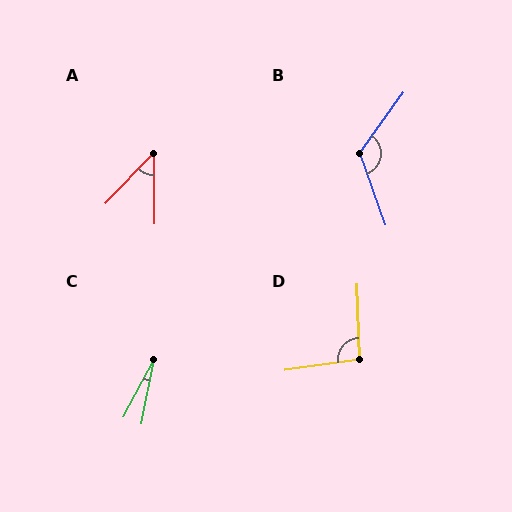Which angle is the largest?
B, at approximately 125 degrees.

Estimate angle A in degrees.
Approximately 44 degrees.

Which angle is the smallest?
C, at approximately 17 degrees.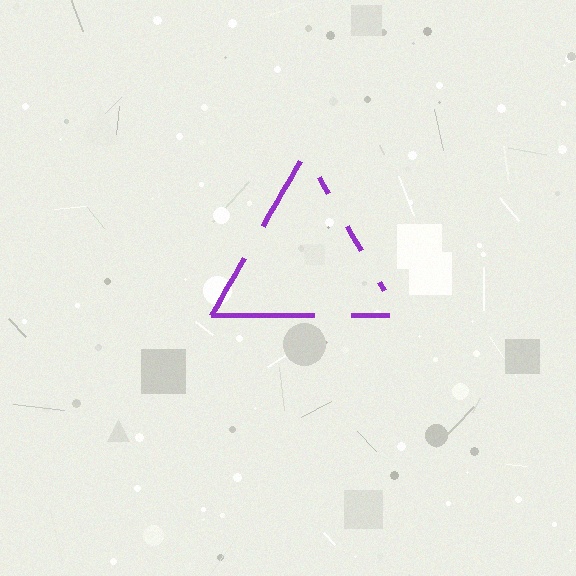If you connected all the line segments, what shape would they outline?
They would outline a triangle.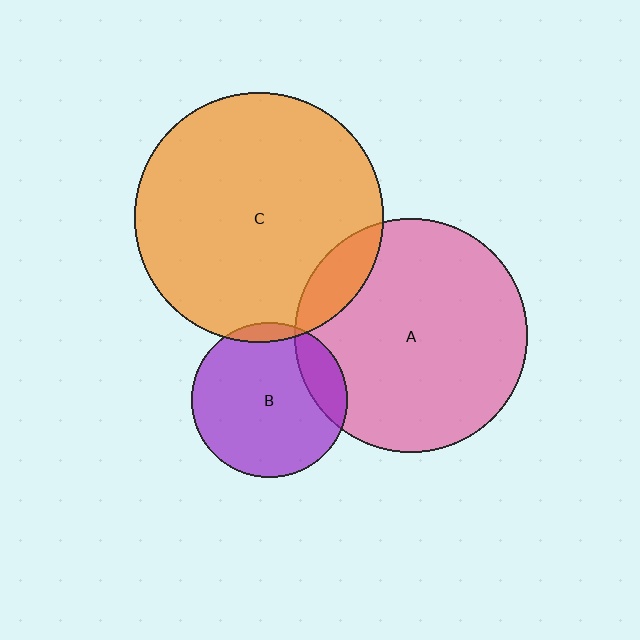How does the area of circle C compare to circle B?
Approximately 2.6 times.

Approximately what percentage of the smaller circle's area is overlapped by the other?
Approximately 15%.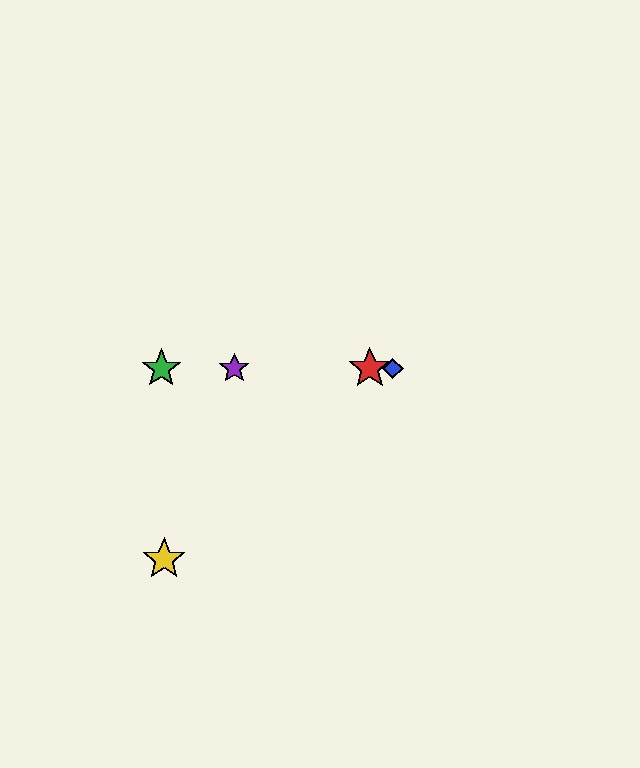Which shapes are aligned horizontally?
The red star, the blue diamond, the green star, the purple star are aligned horizontally.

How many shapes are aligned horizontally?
4 shapes (the red star, the blue diamond, the green star, the purple star) are aligned horizontally.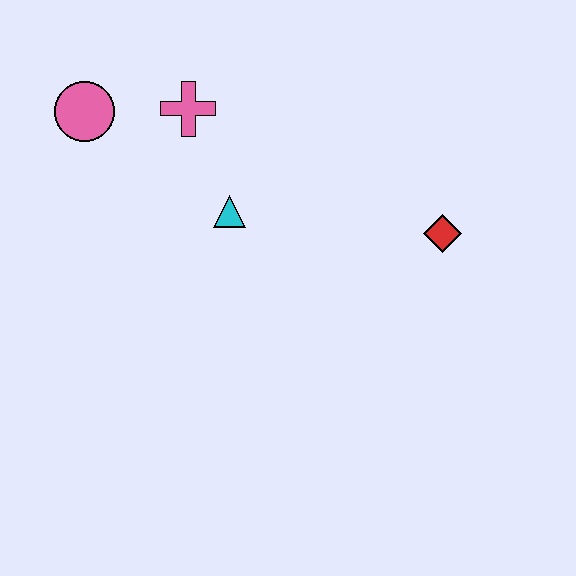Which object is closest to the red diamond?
The cyan triangle is closest to the red diamond.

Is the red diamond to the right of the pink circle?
Yes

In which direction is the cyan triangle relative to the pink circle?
The cyan triangle is to the right of the pink circle.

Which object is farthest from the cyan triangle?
The red diamond is farthest from the cyan triangle.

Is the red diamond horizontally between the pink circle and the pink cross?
No